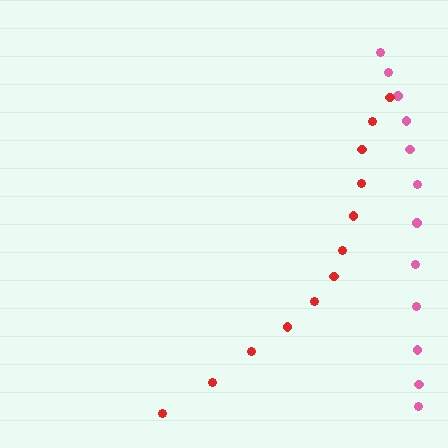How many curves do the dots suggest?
There are 2 distinct paths.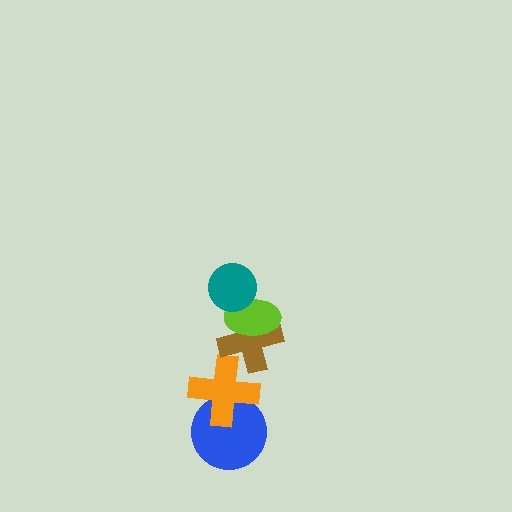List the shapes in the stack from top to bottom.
From top to bottom: the teal circle, the lime ellipse, the brown cross, the orange cross, the blue circle.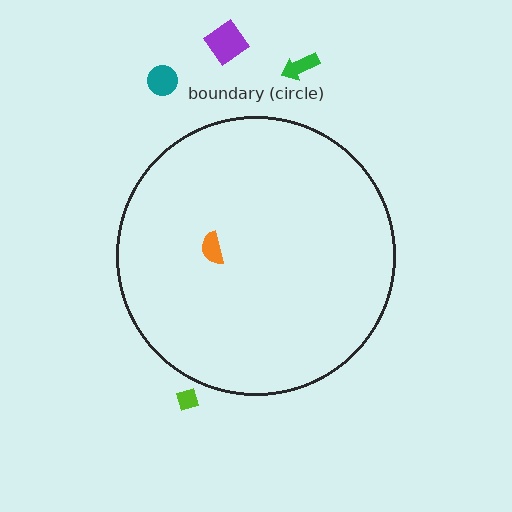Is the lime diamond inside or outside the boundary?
Outside.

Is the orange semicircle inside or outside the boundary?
Inside.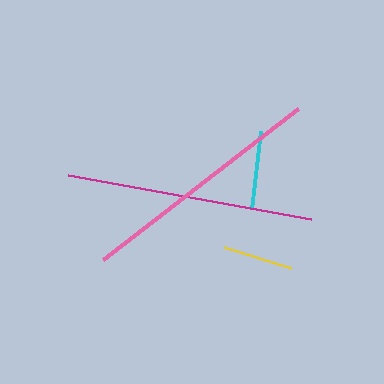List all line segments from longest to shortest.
From longest to shortest: pink, magenta, cyan, yellow.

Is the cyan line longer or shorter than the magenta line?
The magenta line is longer than the cyan line.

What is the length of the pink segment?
The pink segment is approximately 247 pixels long.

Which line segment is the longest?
The pink line is the longest at approximately 247 pixels.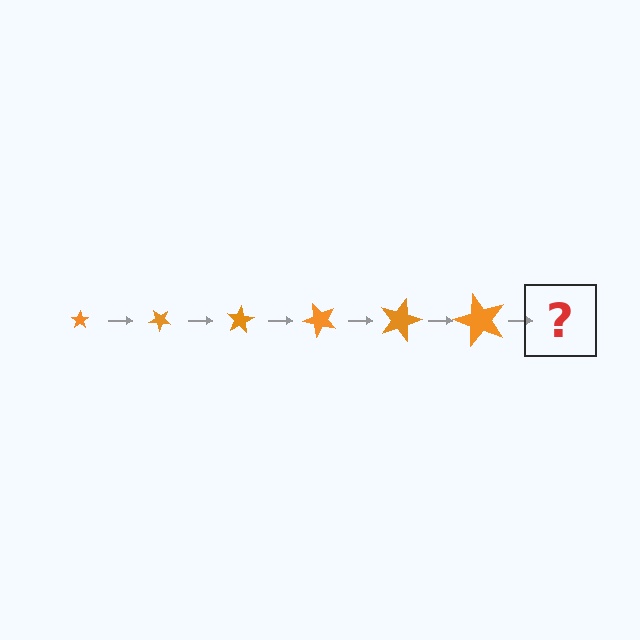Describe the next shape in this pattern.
It should be a star, larger than the previous one and rotated 240 degrees from the start.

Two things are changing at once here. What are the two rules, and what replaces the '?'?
The two rules are that the star grows larger each step and it rotates 40 degrees each step. The '?' should be a star, larger than the previous one and rotated 240 degrees from the start.